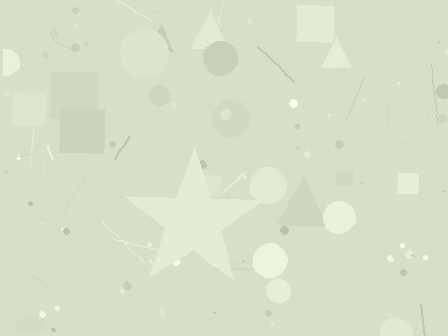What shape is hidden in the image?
A star is hidden in the image.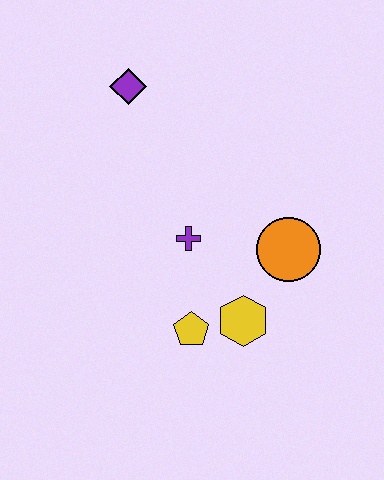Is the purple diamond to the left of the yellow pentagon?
Yes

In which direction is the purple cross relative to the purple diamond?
The purple cross is below the purple diamond.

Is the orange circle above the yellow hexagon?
Yes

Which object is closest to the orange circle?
The yellow hexagon is closest to the orange circle.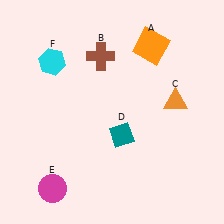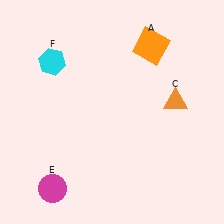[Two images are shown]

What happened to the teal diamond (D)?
The teal diamond (D) was removed in Image 2. It was in the bottom-right area of Image 1.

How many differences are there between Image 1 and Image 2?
There are 2 differences between the two images.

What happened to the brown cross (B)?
The brown cross (B) was removed in Image 2. It was in the top-left area of Image 1.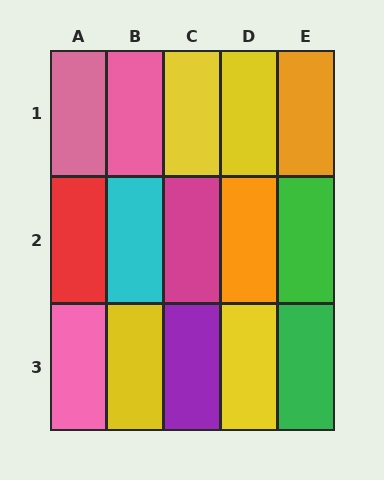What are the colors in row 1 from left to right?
Pink, pink, yellow, yellow, orange.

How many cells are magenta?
1 cell is magenta.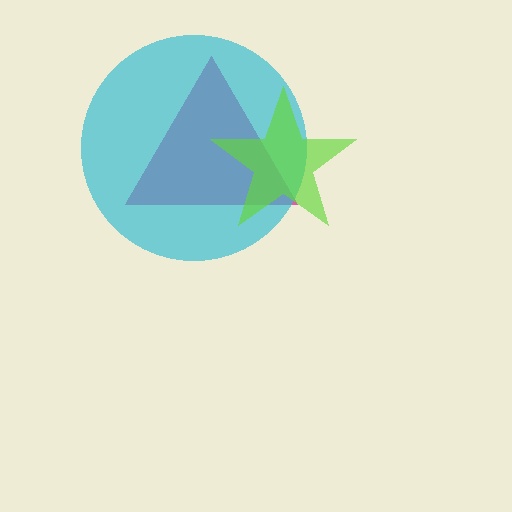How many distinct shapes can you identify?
There are 3 distinct shapes: a magenta triangle, a cyan circle, a lime star.